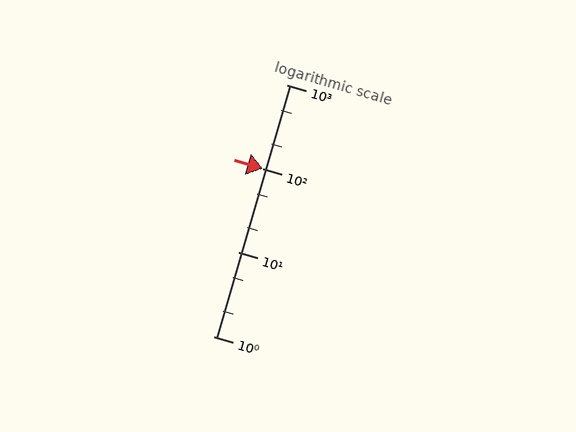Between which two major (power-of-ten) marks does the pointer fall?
The pointer is between 100 and 1000.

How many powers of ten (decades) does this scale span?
The scale spans 3 decades, from 1 to 1000.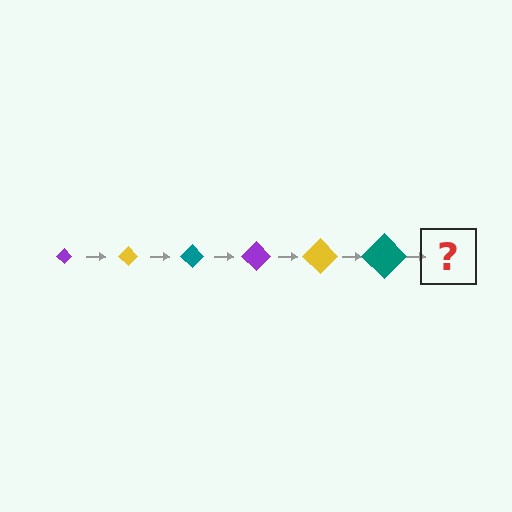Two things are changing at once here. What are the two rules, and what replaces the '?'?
The two rules are that the diamond grows larger each step and the color cycles through purple, yellow, and teal. The '?' should be a purple diamond, larger than the previous one.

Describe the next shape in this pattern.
It should be a purple diamond, larger than the previous one.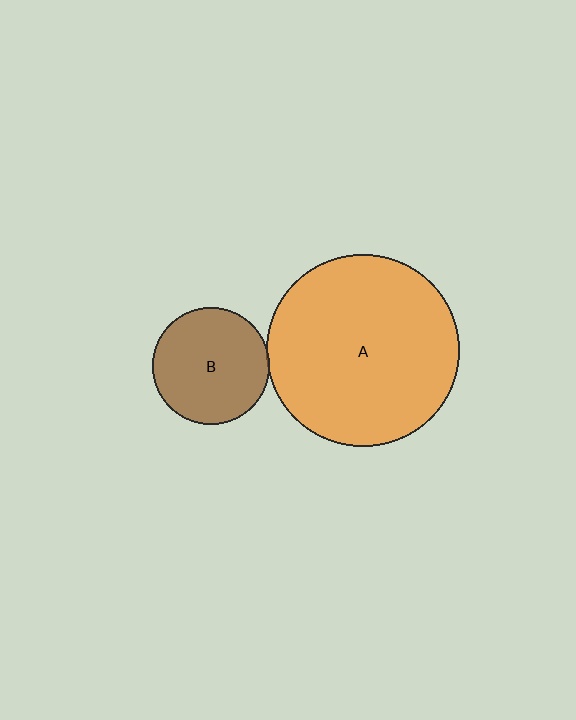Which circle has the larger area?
Circle A (orange).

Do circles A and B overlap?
Yes.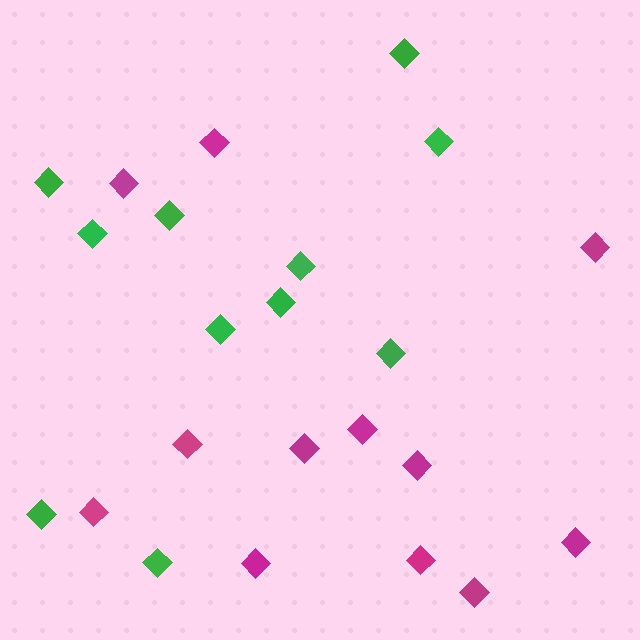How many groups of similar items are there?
There are 2 groups: one group of green diamonds (11) and one group of magenta diamonds (12).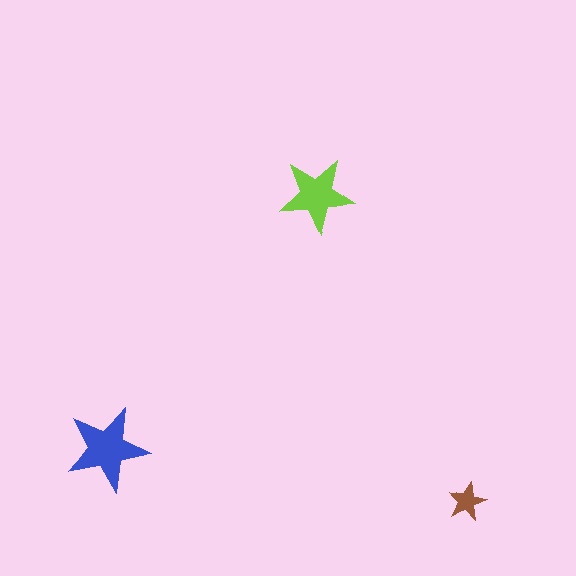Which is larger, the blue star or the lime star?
The blue one.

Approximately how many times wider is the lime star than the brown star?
About 2 times wider.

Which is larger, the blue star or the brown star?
The blue one.